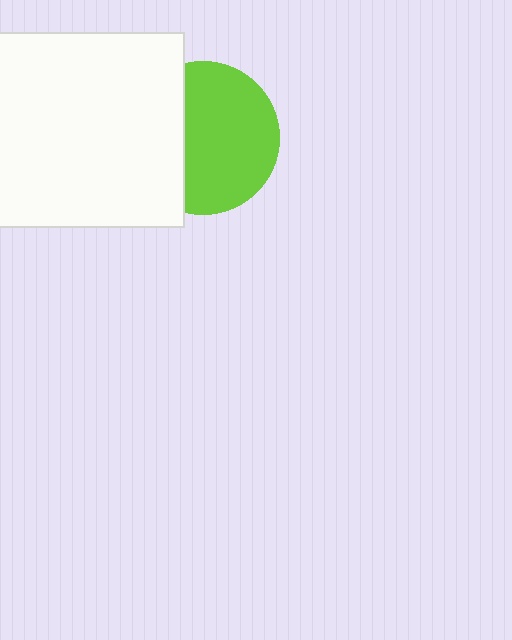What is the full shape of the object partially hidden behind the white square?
The partially hidden object is a lime circle.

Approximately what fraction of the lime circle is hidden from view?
Roughly 36% of the lime circle is hidden behind the white square.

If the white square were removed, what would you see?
You would see the complete lime circle.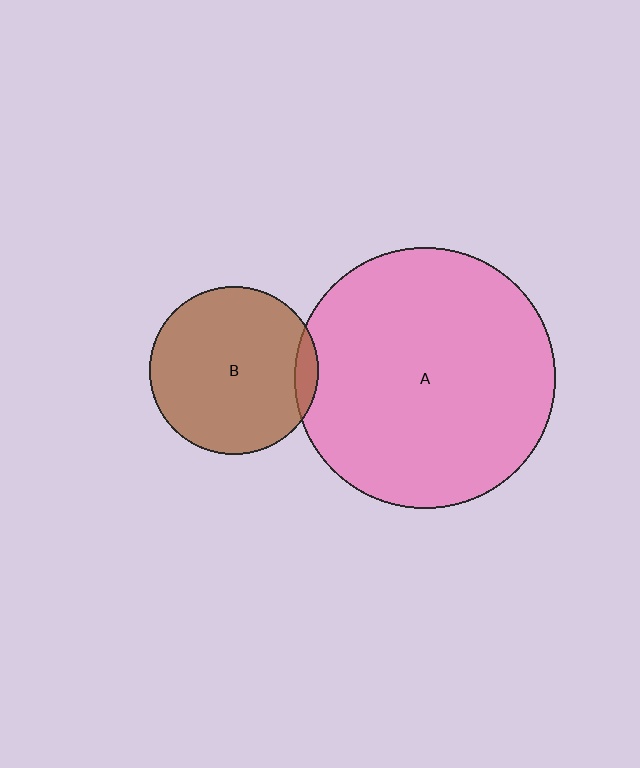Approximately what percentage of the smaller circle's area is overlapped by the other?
Approximately 5%.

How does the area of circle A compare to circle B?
Approximately 2.4 times.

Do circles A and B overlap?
Yes.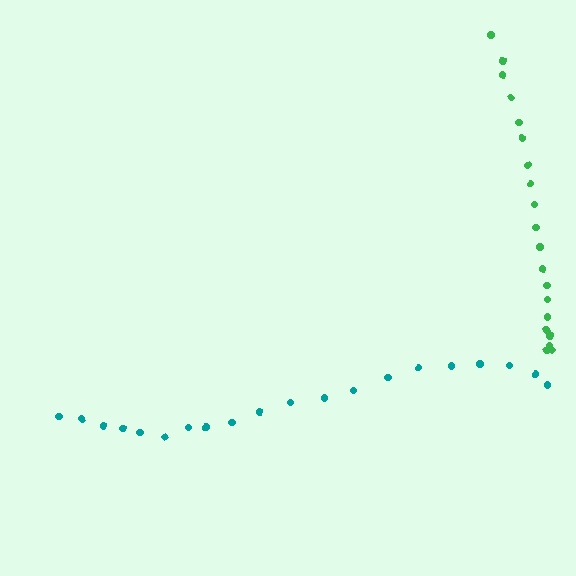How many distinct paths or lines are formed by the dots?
There are 2 distinct paths.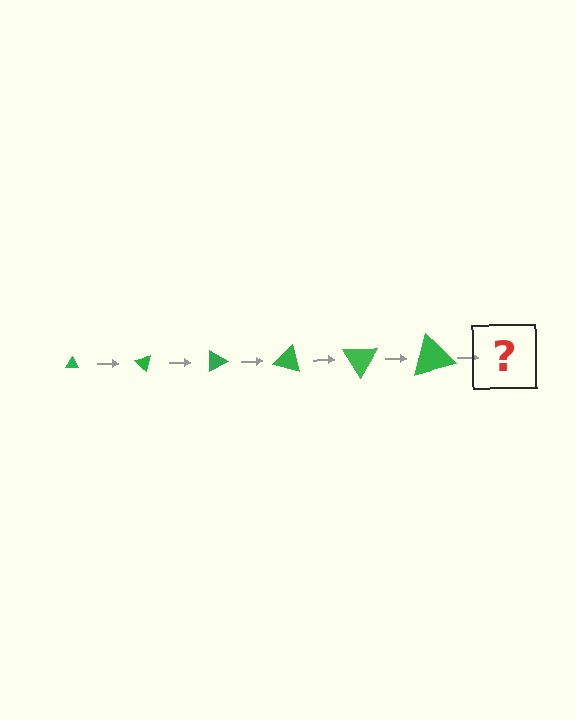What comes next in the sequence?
The next element should be a triangle, larger than the previous one and rotated 270 degrees from the start.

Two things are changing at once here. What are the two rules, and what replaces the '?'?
The two rules are that the triangle grows larger each step and it rotates 45 degrees each step. The '?' should be a triangle, larger than the previous one and rotated 270 degrees from the start.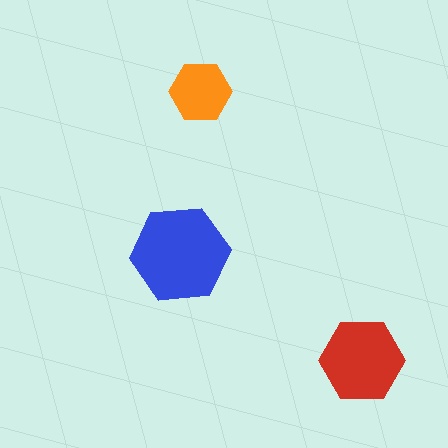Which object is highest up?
The orange hexagon is topmost.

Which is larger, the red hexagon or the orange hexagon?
The red one.